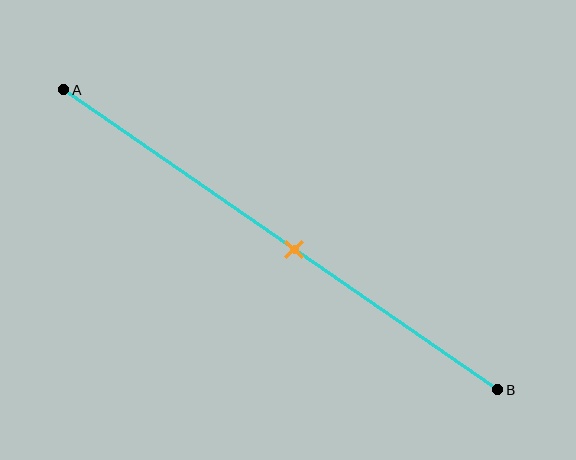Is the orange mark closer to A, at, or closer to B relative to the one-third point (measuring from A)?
The orange mark is closer to point B than the one-third point of segment AB.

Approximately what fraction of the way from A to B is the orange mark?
The orange mark is approximately 55% of the way from A to B.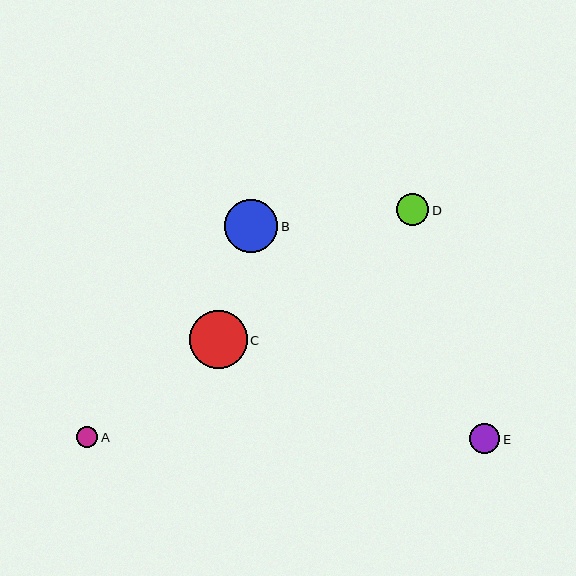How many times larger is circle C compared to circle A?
Circle C is approximately 2.8 times the size of circle A.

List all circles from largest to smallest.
From largest to smallest: C, B, D, E, A.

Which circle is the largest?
Circle C is the largest with a size of approximately 58 pixels.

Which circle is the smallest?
Circle A is the smallest with a size of approximately 21 pixels.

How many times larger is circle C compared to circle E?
Circle C is approximately 1.9 times the size of circle E.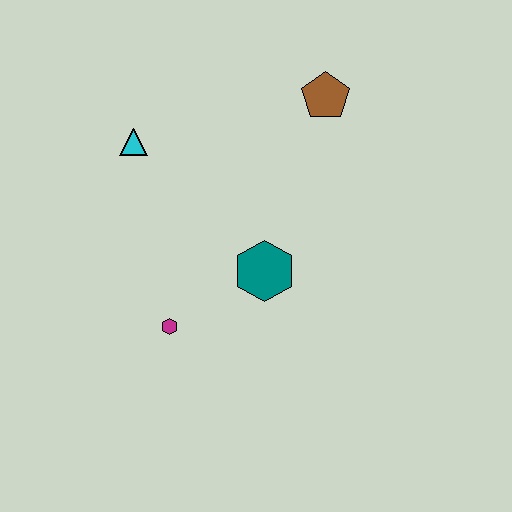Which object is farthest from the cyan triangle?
The brown pentagon is farthest from the cyan triangle.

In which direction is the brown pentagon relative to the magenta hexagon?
The brown pentagon is above the magenta hexagon.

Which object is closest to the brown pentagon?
The teal hexagon is closest to the brown pentagon.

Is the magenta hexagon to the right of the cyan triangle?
Yes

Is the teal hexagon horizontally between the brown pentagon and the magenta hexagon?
Yes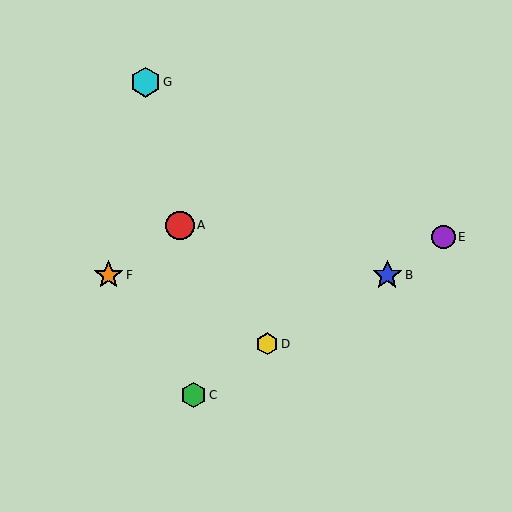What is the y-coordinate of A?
Object A is at y≈225.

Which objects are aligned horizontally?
Objects B, F are aligned horizontally.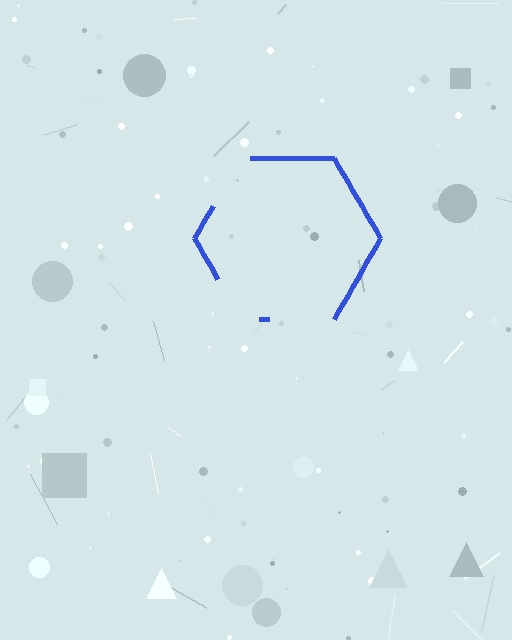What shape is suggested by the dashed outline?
The dashed outline suggests a hexagon.